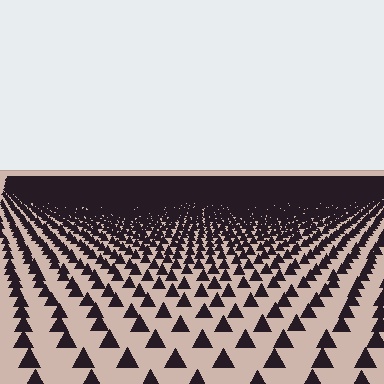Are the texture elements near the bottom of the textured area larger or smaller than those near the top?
Larger. Near the bottom, elements are closer to the viewer and appear at a bigger on-screen size.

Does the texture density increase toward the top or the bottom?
Density increases toward the top.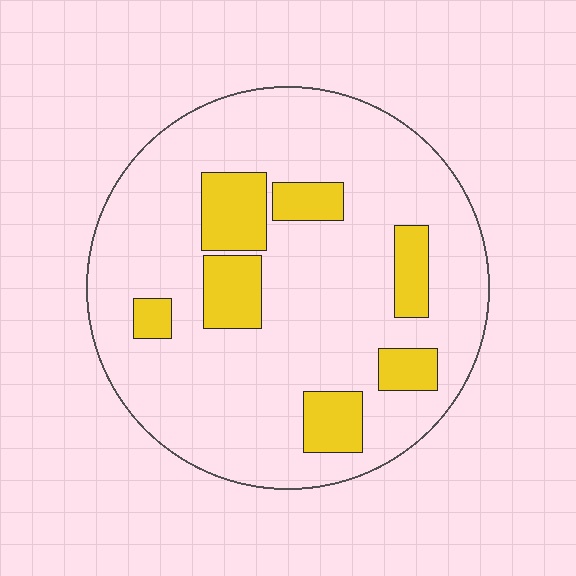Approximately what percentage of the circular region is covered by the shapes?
Approximately 20%.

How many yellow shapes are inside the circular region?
7.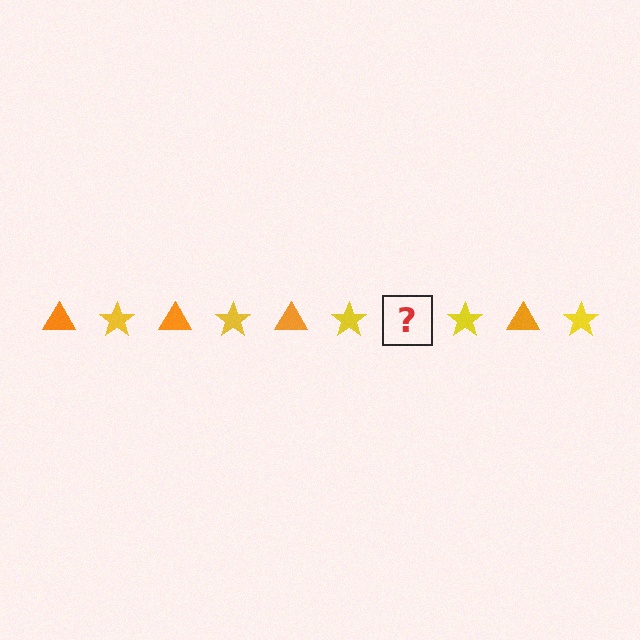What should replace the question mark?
The question mark should be replaced with an orange triangle.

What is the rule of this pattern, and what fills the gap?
The rule is that the pattern alternates between orange triangle and yellow star. The gap should be filled with an orange triangle.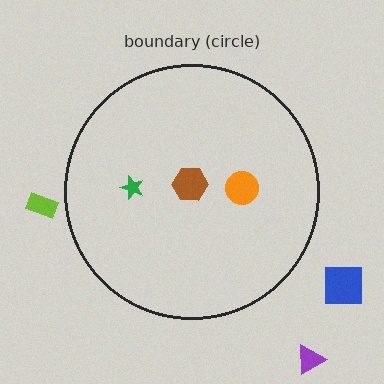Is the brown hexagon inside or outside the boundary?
Inside.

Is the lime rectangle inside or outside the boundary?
Outside.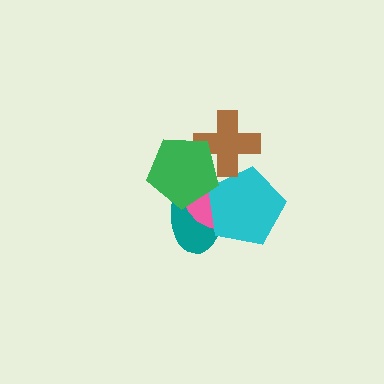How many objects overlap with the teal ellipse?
3 objects overlap with the teal ellipse.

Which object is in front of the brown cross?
The green pentagon is in front of the brown cross.